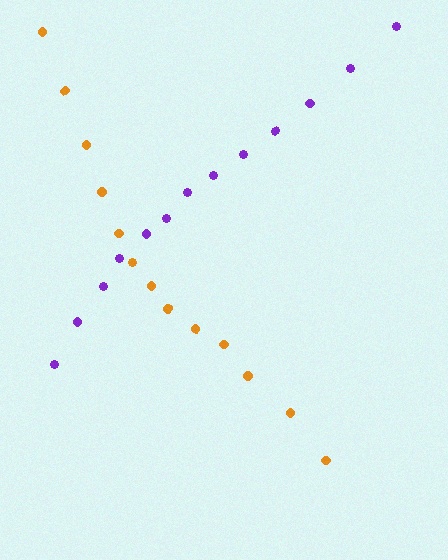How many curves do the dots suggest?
There are 2 distinct paths.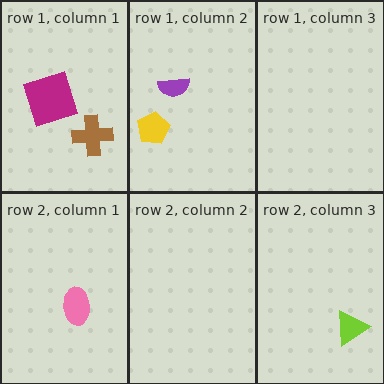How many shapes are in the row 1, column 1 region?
2.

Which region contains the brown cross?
The row 1, column 1 region.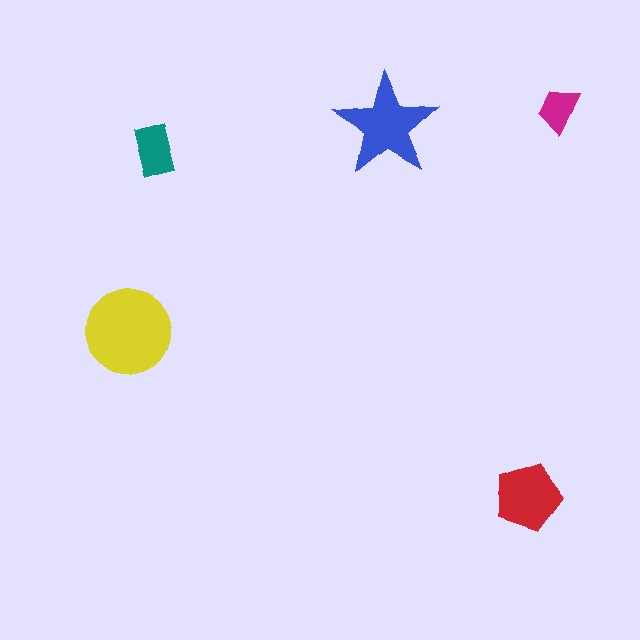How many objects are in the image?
There are 5 objects in the image.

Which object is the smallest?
The magenta trapezoid.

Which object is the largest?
The yellow circle.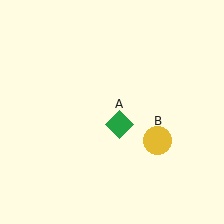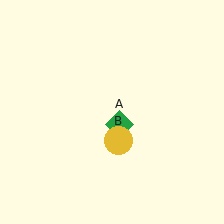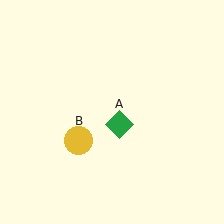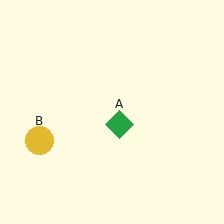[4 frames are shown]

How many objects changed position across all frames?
1 object changed position: yellow circle (object B).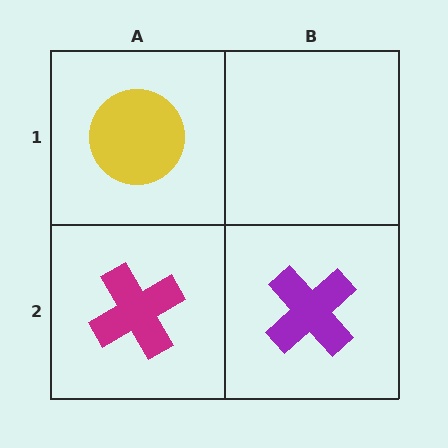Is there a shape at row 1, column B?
No, that cell is empty.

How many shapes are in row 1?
1 shape.